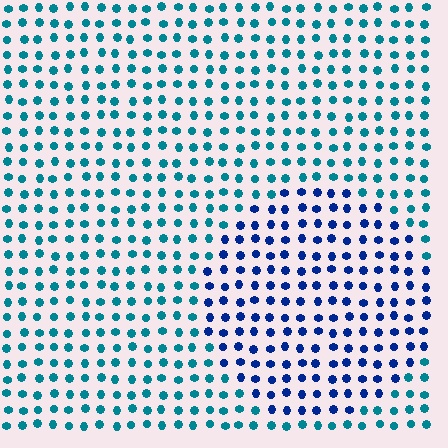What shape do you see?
I see a circle.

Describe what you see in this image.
The image is filled with small teal elements in a uniform arrangement. A circle-shaped region is visible where the elements are tinted to a slightly different hue, forming a subtle color boundary.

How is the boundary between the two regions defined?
The boundary is defined purely by a slight shift in hue (about 39 degrees). Spacing, size, and orientation are identical on both sides.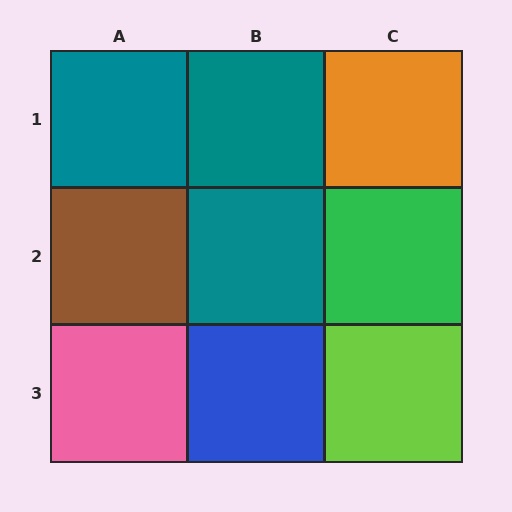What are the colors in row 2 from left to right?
Brown, teal, green.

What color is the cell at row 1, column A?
Teal.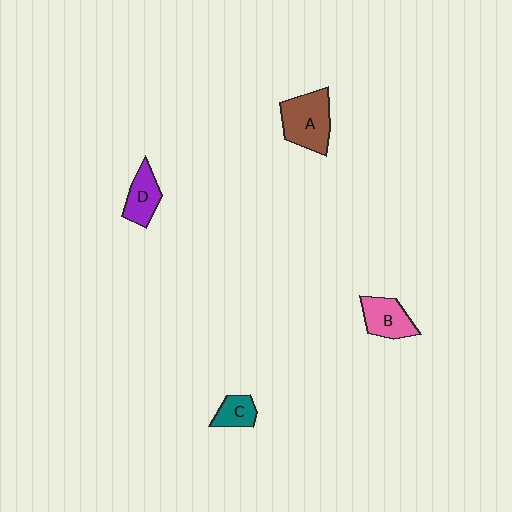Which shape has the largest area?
Shape A (brown).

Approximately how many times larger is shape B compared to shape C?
Approximately 1.6 times.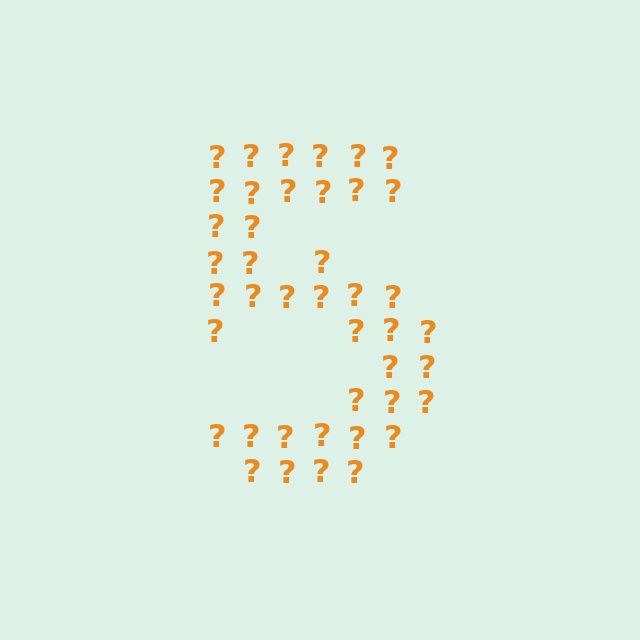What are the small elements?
The small elements are question marks.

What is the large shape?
The large shape is the digit 5.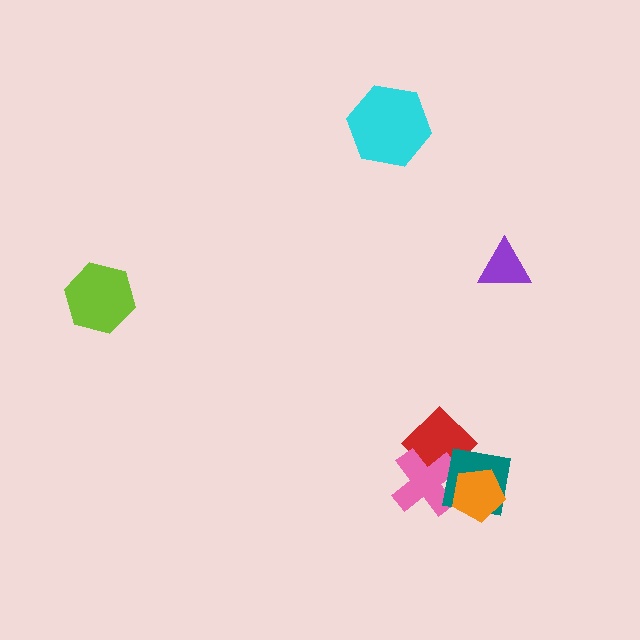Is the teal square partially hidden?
Yes, it is partially covered by another shape.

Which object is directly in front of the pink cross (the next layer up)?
The teal square is directly in front of the pink cross.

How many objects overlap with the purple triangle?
0 objects overlap with the purple triangle.